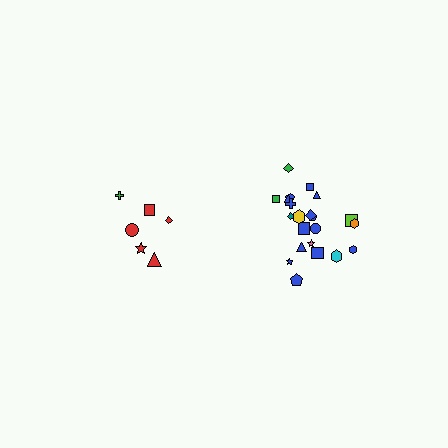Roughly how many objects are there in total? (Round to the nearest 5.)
Roughly 30 objects in total.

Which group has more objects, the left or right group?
The right group.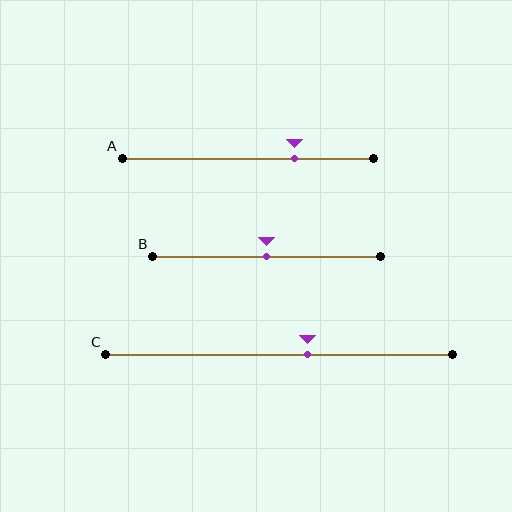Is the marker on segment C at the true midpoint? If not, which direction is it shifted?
No, the marker on segment C is shifted to the right by about 8% of the segment length.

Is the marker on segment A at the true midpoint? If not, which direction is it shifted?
No, the marker on segment A is shifted to the right by about 18% of the segment length.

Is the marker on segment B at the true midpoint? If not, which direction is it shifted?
Yes, the marker on segment B is at the true midpoint.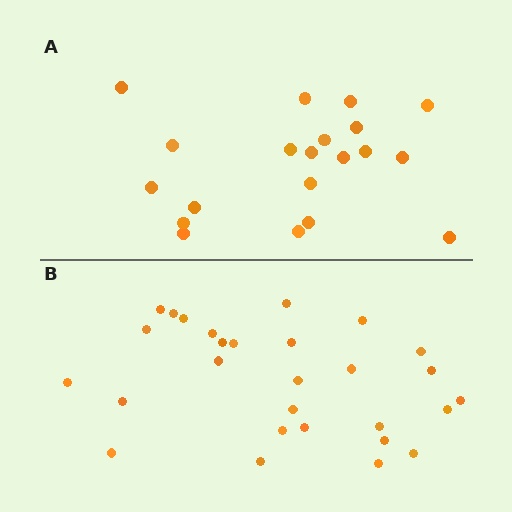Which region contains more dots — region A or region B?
Region B (the bottom region) has more dots.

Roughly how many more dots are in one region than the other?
Region B has roughly 8 or so more dots than region A.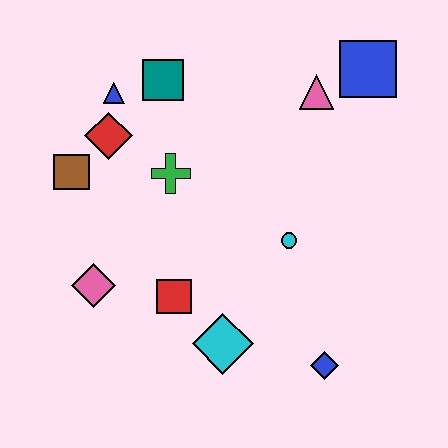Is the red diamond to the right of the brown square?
Yes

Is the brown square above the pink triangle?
No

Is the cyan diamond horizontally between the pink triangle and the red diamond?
Yes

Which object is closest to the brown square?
The red diamond is closest to the brown square.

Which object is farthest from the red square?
The blue square is farthest from the red square.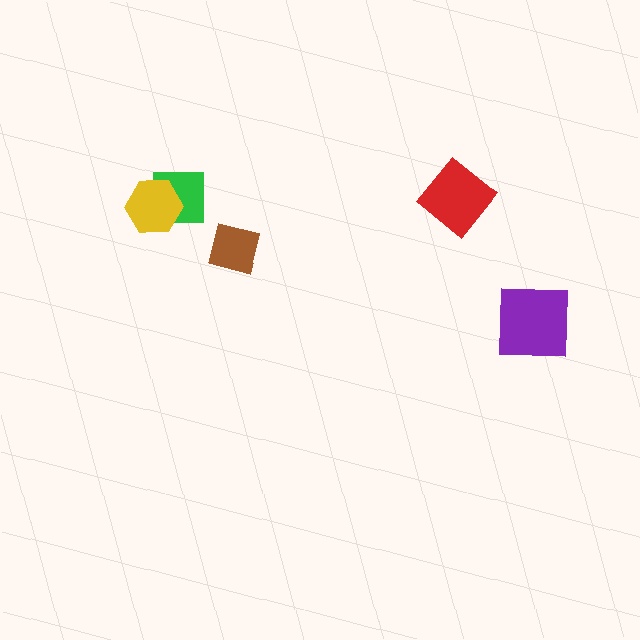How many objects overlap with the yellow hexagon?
1 object overlaps with the yellow hexagon.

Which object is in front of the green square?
The yellow hexagon is in front of the green square.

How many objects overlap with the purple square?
0 objects overlap with the purple square.